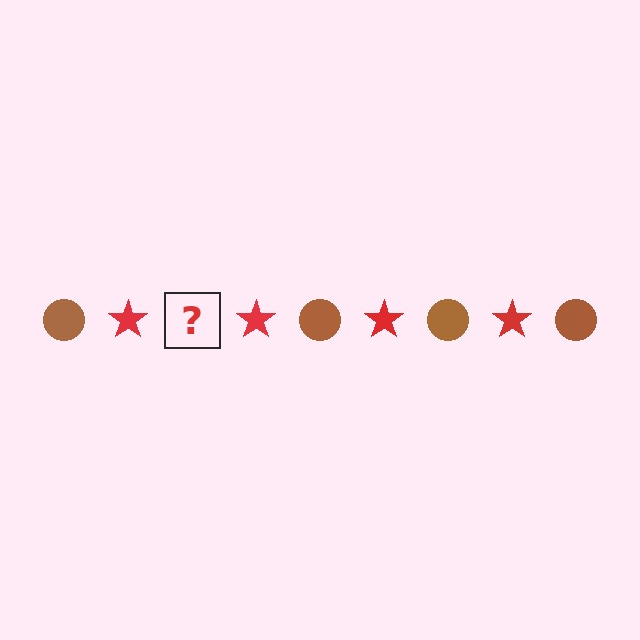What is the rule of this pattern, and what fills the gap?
The rule is that the pattern alternates between brown circle and red star. The gap should be filled with a brown circle.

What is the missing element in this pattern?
The missing element is a brown circle.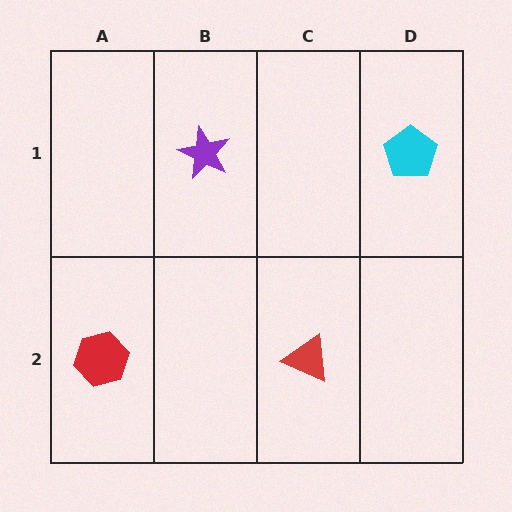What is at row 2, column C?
A red triangle.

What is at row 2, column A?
A red hexagon.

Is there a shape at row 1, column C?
No, that cell is empty.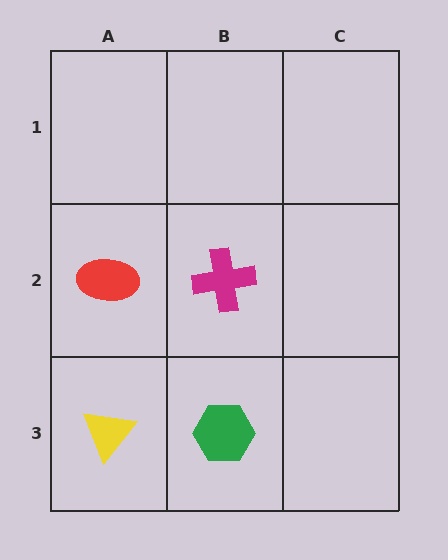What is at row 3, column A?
A yellow triangle.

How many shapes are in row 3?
2 shapes.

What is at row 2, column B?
A magenta cross.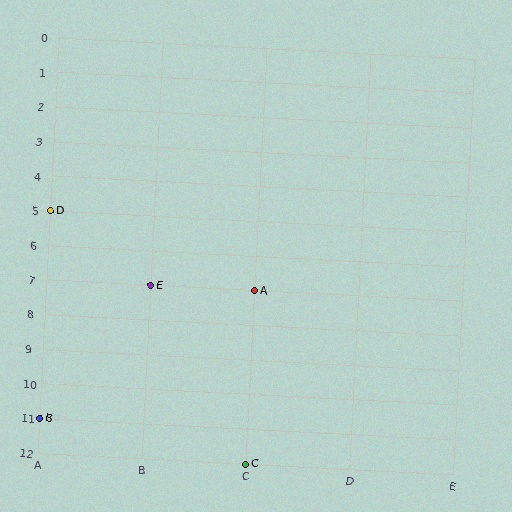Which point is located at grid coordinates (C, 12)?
Point C is at (C, 12).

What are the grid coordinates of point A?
Point A is at grid coordinates (C, 7).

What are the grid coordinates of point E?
Point E is at grid coordinates (B, 7).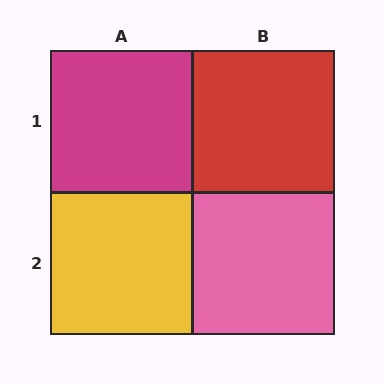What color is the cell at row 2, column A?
Yellow.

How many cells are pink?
1 cell is pink.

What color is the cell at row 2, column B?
Pink.